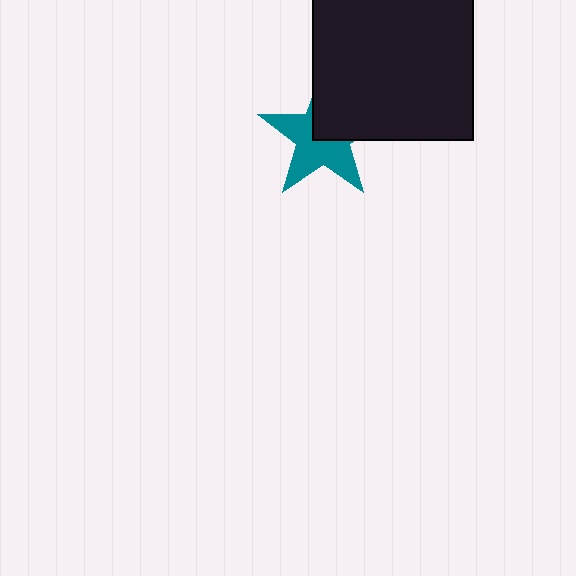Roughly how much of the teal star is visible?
About half of it is visible (roughly 58%).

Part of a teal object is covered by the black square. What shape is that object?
It is a star.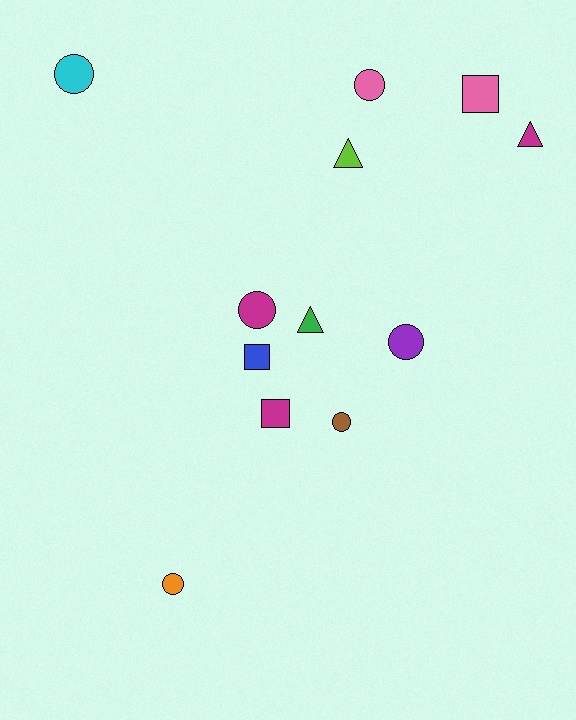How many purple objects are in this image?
There is 1 purple object.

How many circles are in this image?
There are 6 circles.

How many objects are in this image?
There are 12 objects.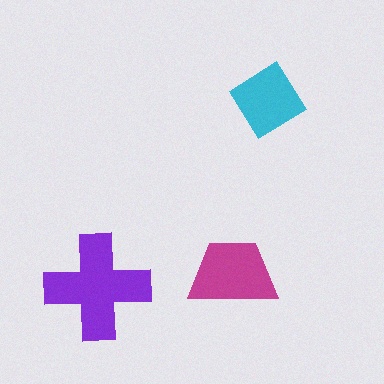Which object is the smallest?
The cyan diamond.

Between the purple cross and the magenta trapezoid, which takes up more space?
The purple cross.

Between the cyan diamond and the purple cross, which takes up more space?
The purple cross.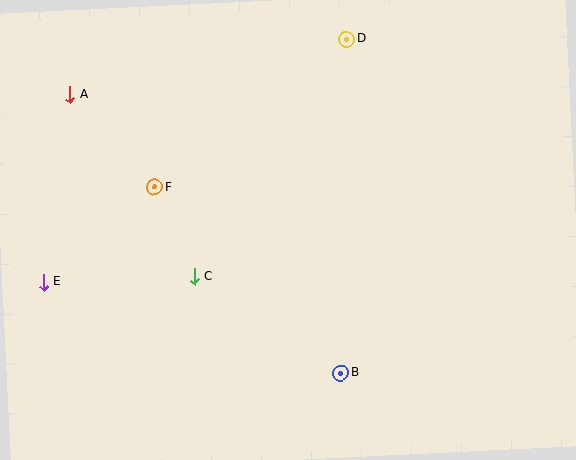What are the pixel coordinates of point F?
Point F is at (155, 187).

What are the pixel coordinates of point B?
Point B is at (341, 373).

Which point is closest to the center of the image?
Point C at (194, 276) is closest to the center.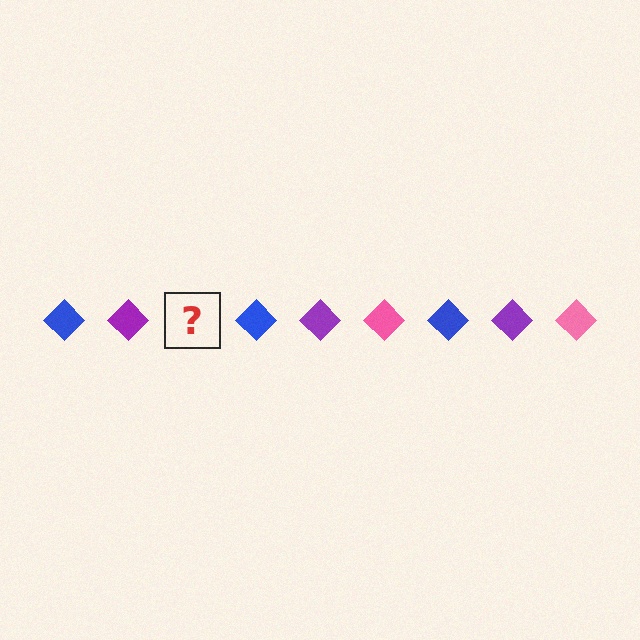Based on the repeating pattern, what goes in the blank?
The blank should be a pink diamond.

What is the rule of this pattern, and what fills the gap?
The rule is that the pattern cycles through blue, purple, pink diamonds. The gap should be filled with a pink diamond.